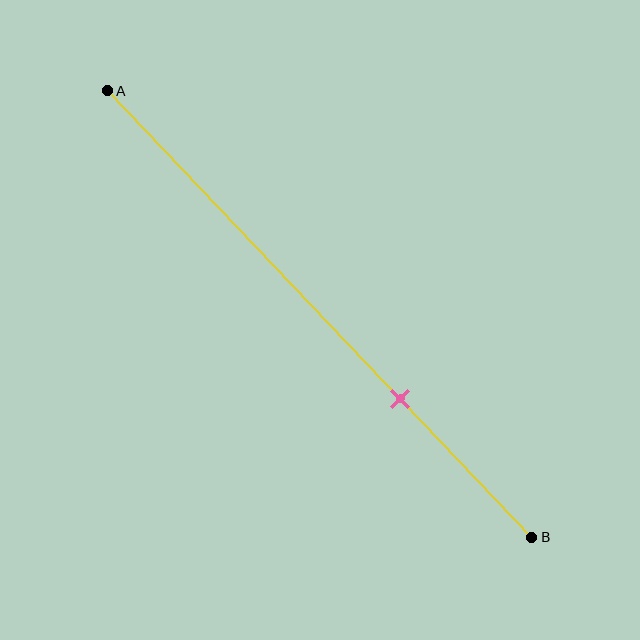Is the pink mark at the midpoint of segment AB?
No, the mark is at about 70% from A, not at the 50% midpoint.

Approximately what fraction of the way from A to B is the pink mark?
The pink mark is approximately 70% of the way from A to B.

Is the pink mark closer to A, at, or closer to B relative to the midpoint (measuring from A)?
The pink mark is closer to point B than the midpoint of segment AB.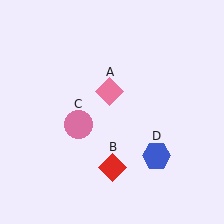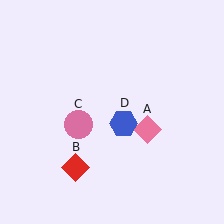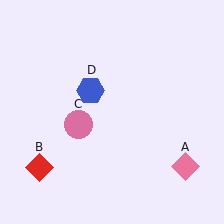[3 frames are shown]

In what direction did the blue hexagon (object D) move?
The blue hexagon (object D) moved up and to the left.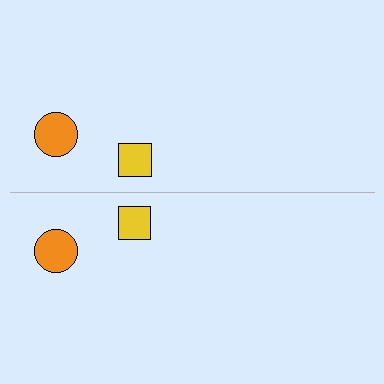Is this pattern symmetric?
Yes, this pattern has bilateral (reflection) symmetry.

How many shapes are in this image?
There are 4 shapes in this image.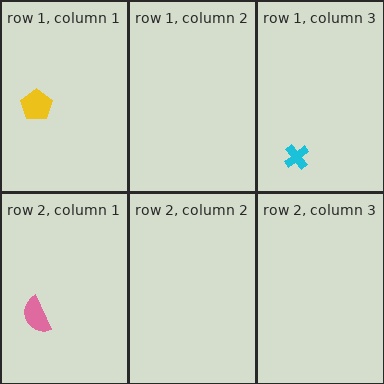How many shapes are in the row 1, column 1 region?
1.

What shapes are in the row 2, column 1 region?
The pink semicircle.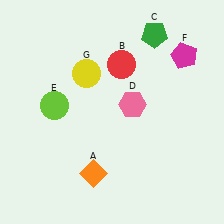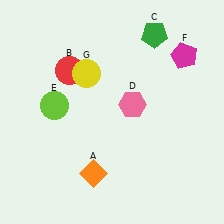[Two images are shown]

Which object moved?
The red circle (B) moved left.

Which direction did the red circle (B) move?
The red circle (B) moved left.